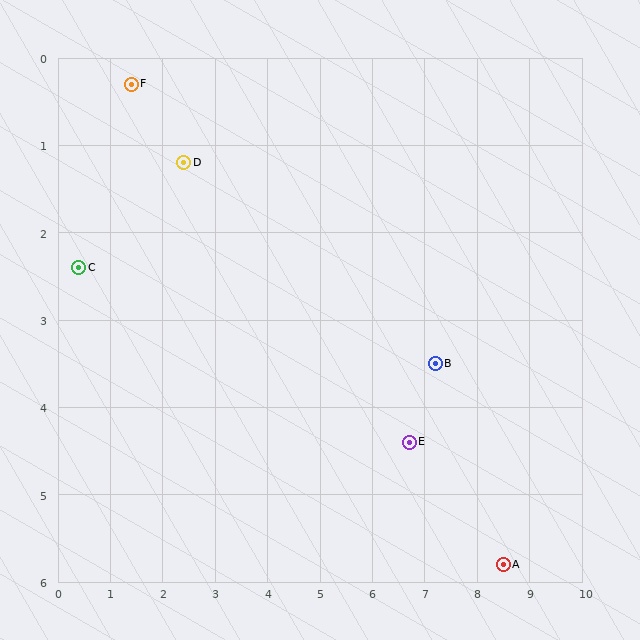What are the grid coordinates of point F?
Point F is at approximately (1.4, 0.3).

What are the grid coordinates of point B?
Point B is at approximately (7.2, 3.5).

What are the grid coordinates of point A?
Point A is at approximately (8.5, 5.8).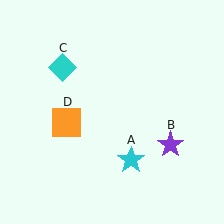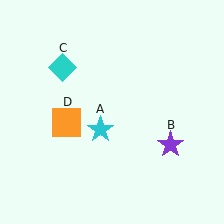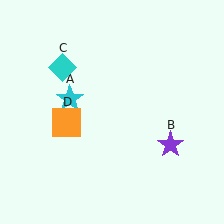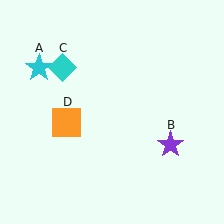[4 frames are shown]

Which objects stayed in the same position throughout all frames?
Purple star (object B) and cyan diamond (object C) and orange square (object D) remained stationary.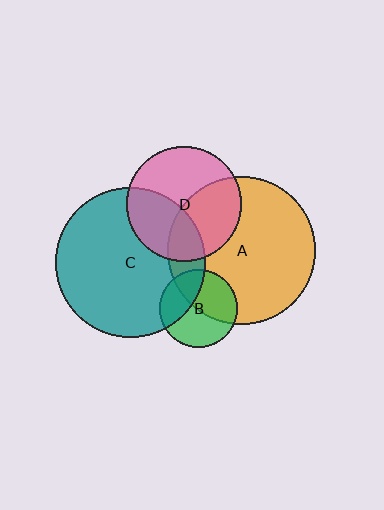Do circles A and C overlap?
Yes.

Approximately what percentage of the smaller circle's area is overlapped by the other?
Approximately 15%.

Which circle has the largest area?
Circle C (teal).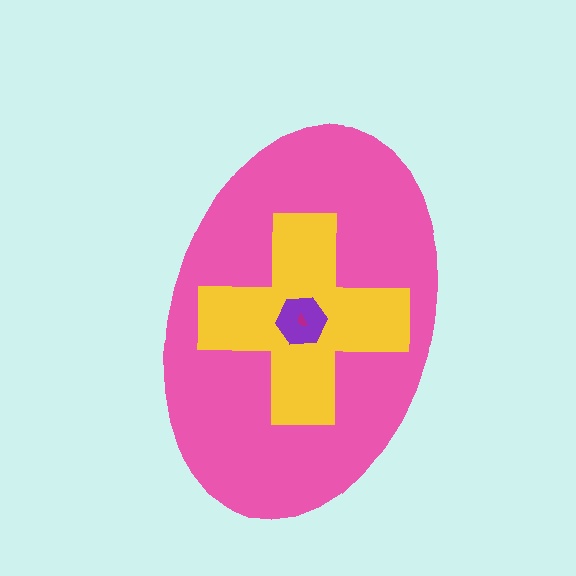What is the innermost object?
The magenta semicircle.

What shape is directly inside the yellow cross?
The purple hexagon.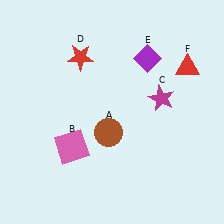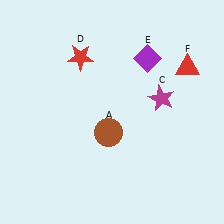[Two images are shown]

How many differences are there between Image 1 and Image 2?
There is 1 difference between the two images.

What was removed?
The pink square (B) was removed in Image 2.